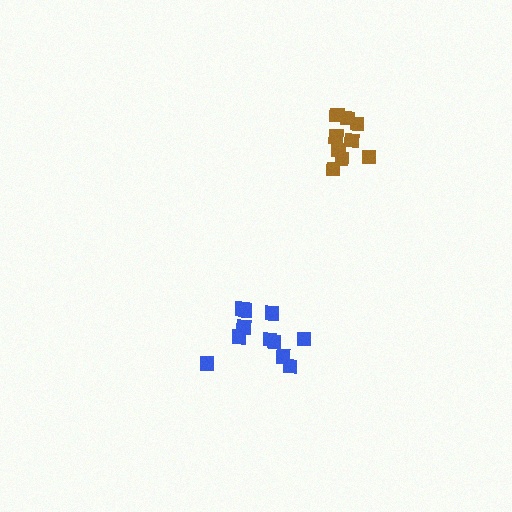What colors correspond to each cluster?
The clusters are colored: brown, blue.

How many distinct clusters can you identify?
There are 2 distinct clusters.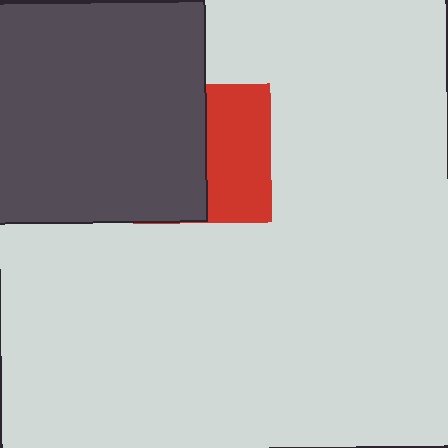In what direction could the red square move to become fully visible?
The red square could move right. That would shift it out from behind the dark gray square entirely.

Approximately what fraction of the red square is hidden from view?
Roughly 53% of the red square is hidden behind the dark gray square.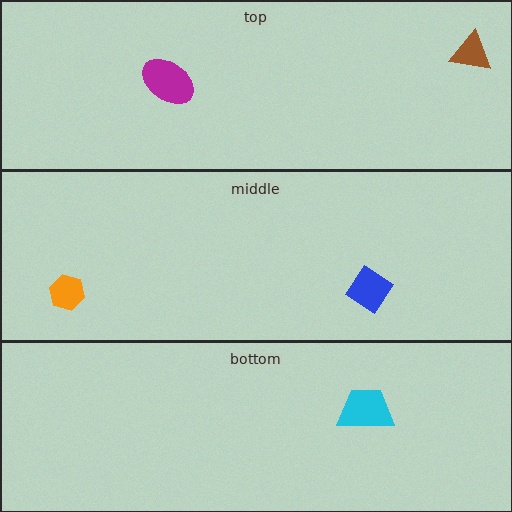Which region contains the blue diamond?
The middle region.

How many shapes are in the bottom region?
1.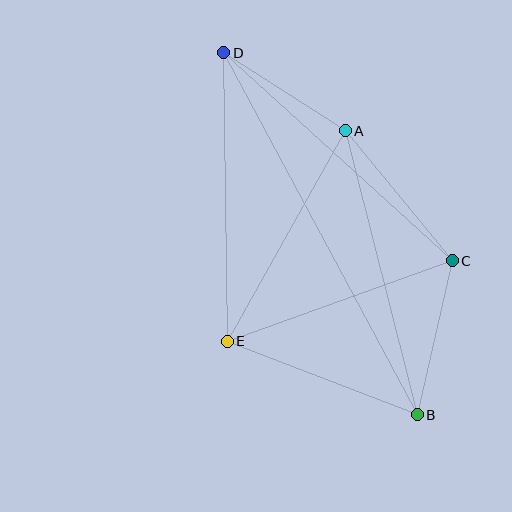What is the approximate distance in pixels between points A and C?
The distance between A and C is approximately 168 pixels.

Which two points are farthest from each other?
Points B and D are farthest from each other.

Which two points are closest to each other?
Points A and D are closest to each other.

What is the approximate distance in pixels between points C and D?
The distance between C and D is approximately 309 pixels.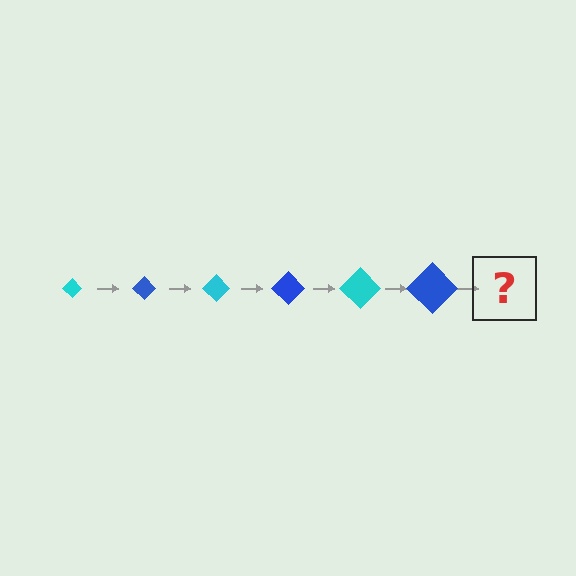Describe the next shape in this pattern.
It should be a cyan diamond, larger than the previous one.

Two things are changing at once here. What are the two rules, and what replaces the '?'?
The two rules are that the diamond grows larger each step and the color cycles through cyan and blue. The '?' should be a cyan diamond, larger than the previous one.